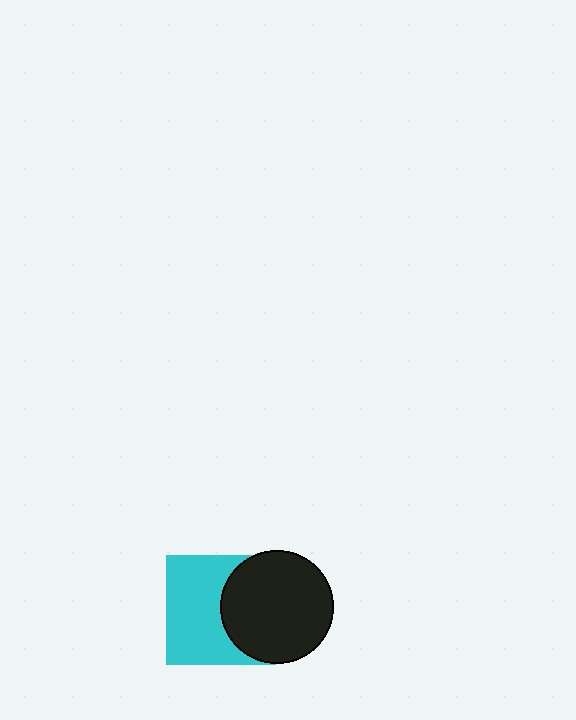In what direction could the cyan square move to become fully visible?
The cyan square could move left. That would shift it out from behind the black circle entirely.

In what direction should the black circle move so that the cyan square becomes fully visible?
The black circle should move right. That is the shortest direction to clear the overlap and leave the cyan square fully visible.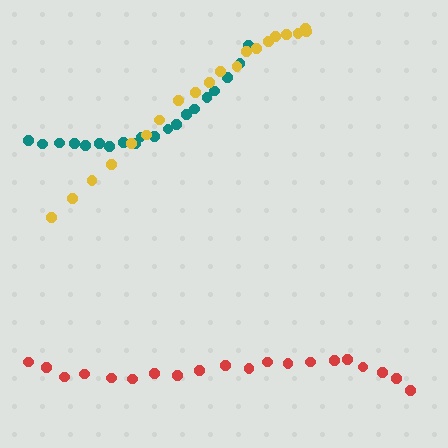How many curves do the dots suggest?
There are 3 distinct paths.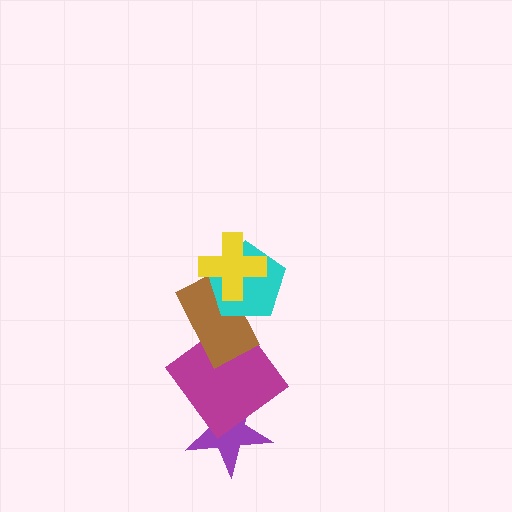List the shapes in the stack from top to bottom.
From top to bottom: the yellow cross, the cyan pentagon, the brown rectangle, the magenta diamond, the purple star.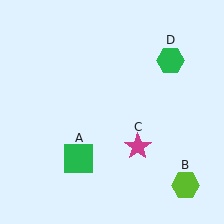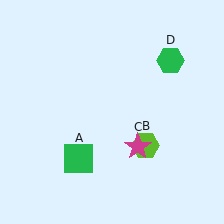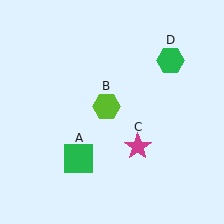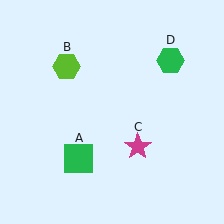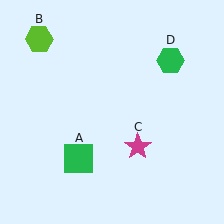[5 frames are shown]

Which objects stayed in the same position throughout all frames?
Green square (object A) and magenta star (object C) and green hexagon (object D) remained stationary.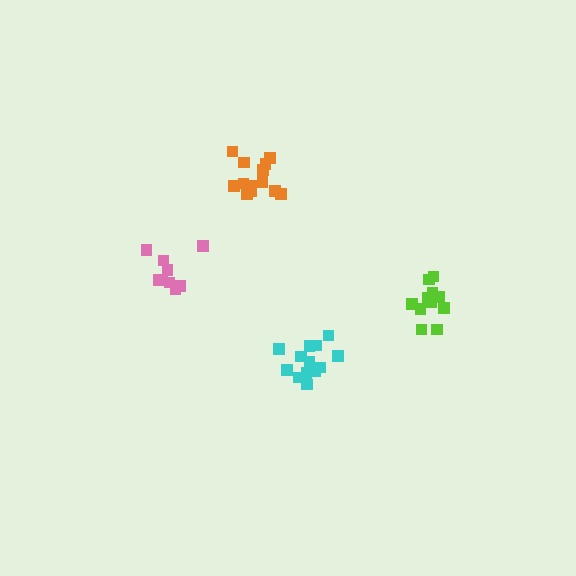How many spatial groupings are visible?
There are 4 spatial groupings.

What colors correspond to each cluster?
The clusters are colored: cyan, orange, pink, lime.